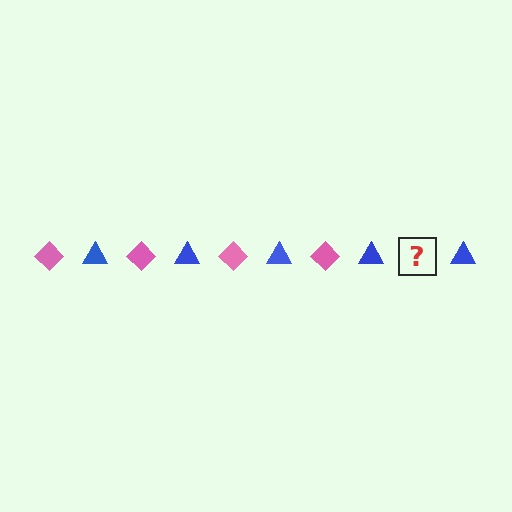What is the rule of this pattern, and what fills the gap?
The rule is that the pattern alternates between pink diamond and blue triangle. The gap should be filled with a pink diamond.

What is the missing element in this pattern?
The missing element is a pink diamond.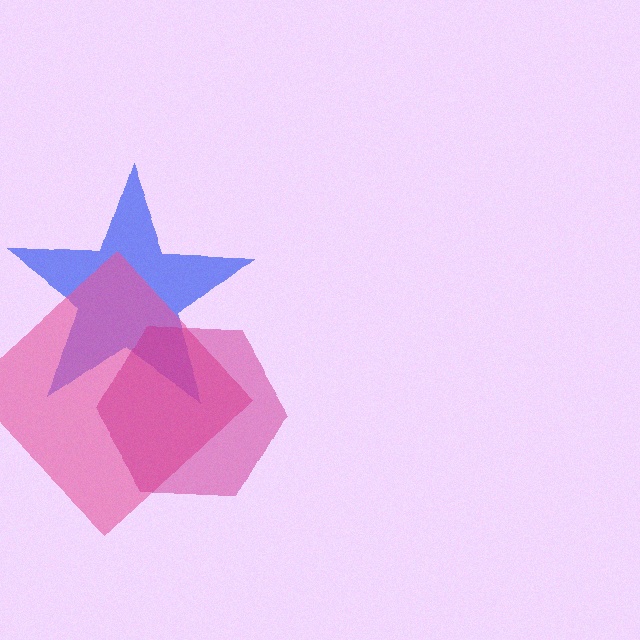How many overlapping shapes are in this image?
There are 3 overlapping shapes in the image.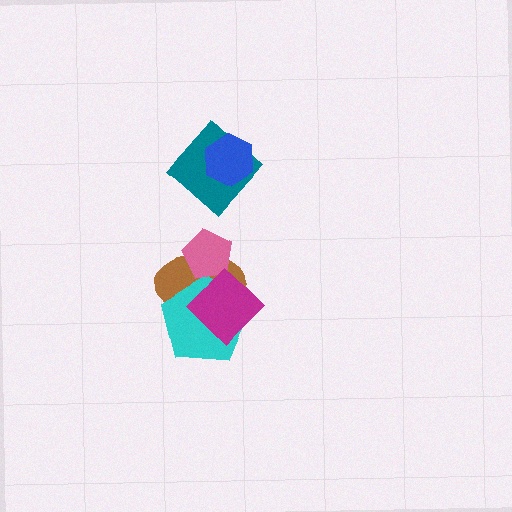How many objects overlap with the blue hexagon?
1 object overlaps with the blue hexagon.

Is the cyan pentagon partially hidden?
Yes, it is partially covered by another shape.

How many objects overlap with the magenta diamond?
3 objects overlap with the magenta diamond.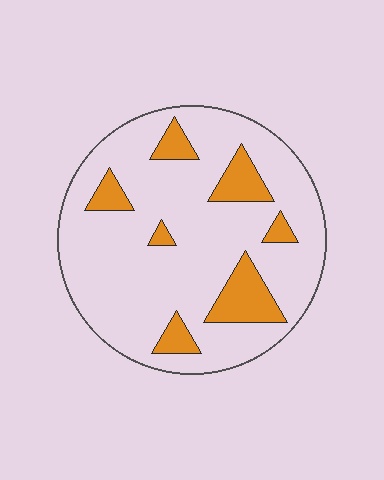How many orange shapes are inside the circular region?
7.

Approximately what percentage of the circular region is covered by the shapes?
Approximately 15%.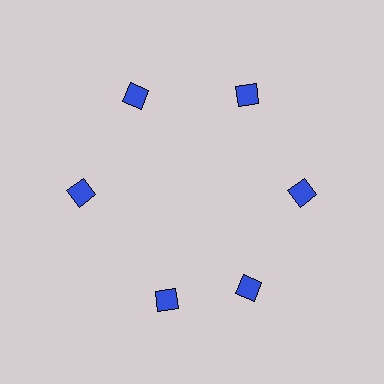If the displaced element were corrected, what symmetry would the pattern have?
It would have 6-fold rotational symmetry — the pattern would map onto itself every 60 degrees.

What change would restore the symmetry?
The symmetry would be restored by rotating it back into even spacing with its neighbors so that all 6 diamonds sit at equal angles and equal distance from the center.